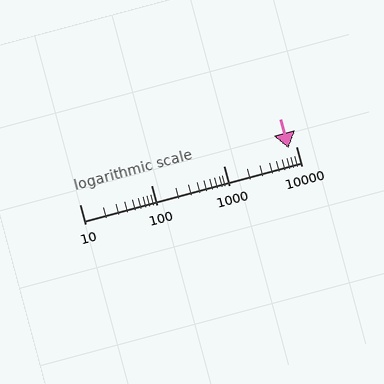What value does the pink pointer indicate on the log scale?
The pointer indicates approximately 7900.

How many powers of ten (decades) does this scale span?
The scale spans 3 decades, from 10 to 10000.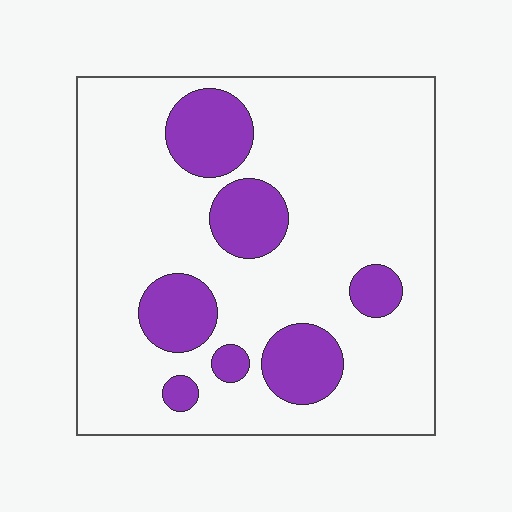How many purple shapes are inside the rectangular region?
7.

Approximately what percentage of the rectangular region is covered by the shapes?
Approximately 20%.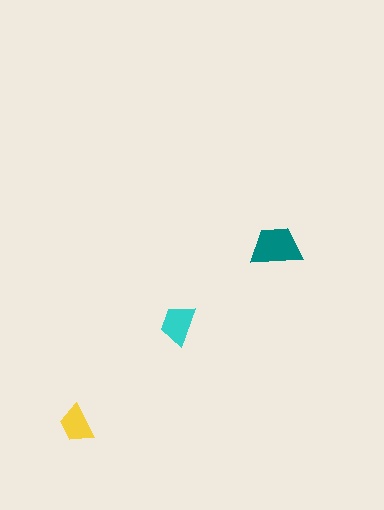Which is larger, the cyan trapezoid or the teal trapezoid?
The teal one.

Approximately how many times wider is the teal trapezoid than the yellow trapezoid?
About 1.5 times wider.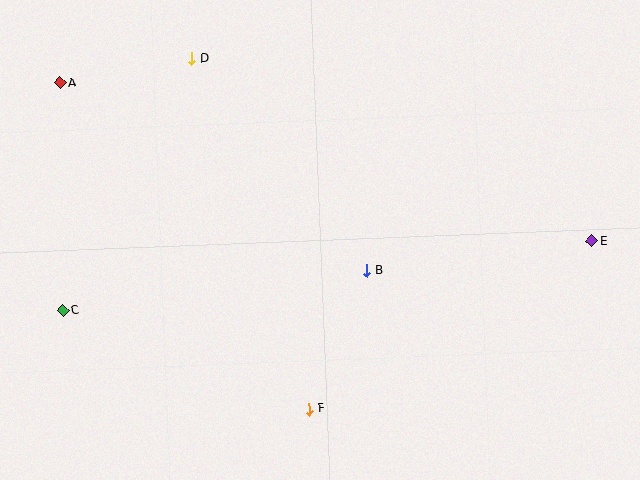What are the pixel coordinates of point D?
Point D is at (192, 59).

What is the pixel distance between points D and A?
The distance between D and A is 134 pixels.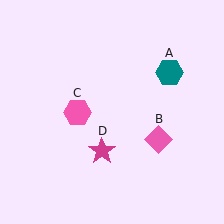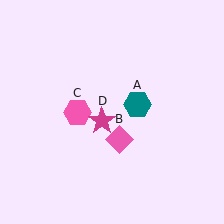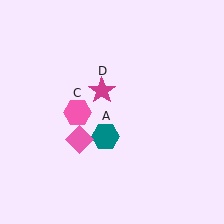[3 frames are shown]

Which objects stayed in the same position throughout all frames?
Pink hexagon (object C) remained stationary.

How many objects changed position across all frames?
3 objects changed position: teal hexagon (object A), pink diamond (object B), magenta star (object D).